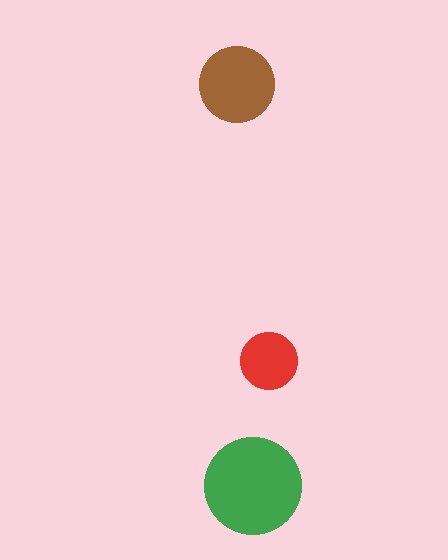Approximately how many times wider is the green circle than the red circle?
About 1.5 times wider.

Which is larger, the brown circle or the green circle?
The green one.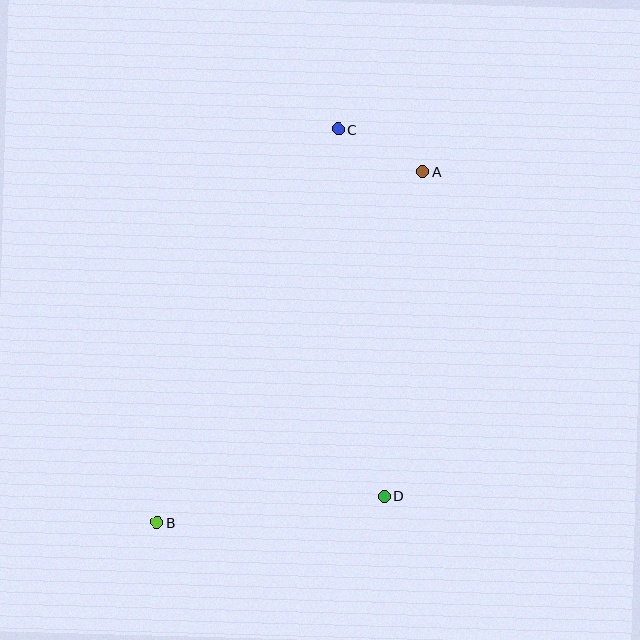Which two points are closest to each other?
Points A and C are closest to each other.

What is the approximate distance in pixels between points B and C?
The distance between B and C is approximately 433 pixels.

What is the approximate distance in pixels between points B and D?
The distance between B and D is approximately 229 pixels.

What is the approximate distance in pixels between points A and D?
The distance between A and D is approximately 327 pixels.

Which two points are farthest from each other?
Points A and B are farthest from each other.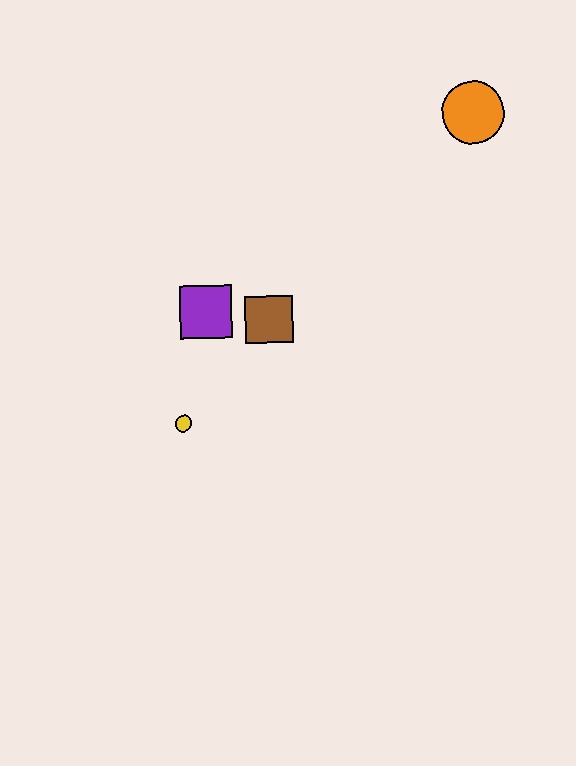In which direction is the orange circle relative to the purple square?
The orange circle is to the right of the purple square.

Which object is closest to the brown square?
The purple square is closest to the brown square.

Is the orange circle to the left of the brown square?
No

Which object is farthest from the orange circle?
The yellow circle is farthest from the orange circle.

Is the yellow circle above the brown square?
No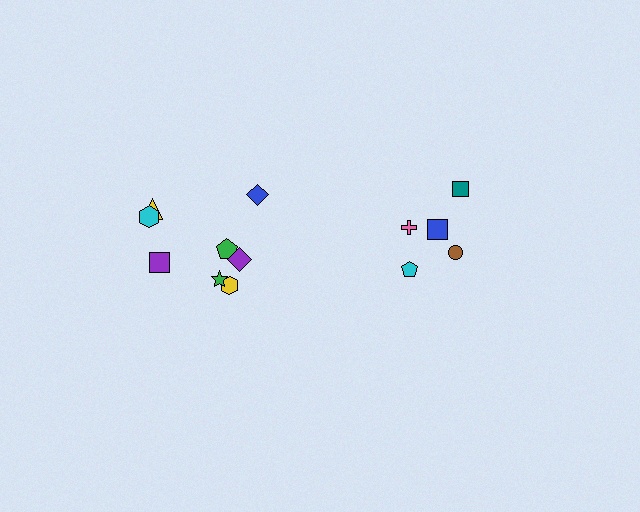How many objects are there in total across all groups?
There are 13 objects.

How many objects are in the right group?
There are 5 objects.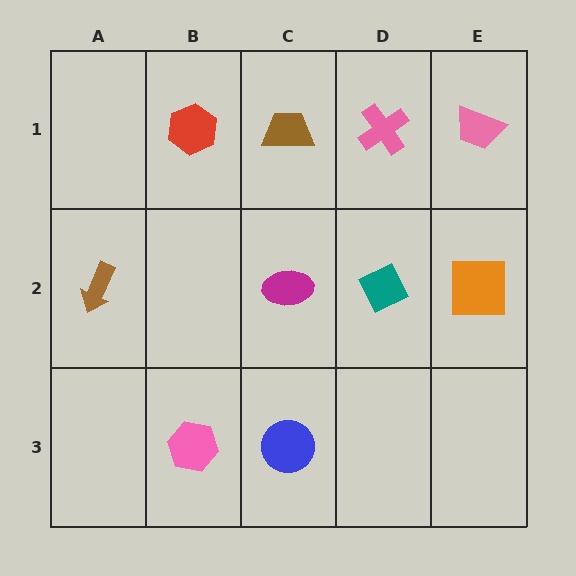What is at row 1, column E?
A pink trapezoid.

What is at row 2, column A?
A brown arrow.